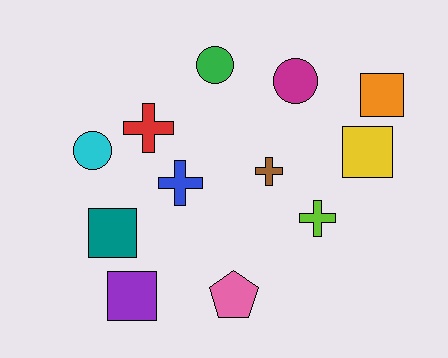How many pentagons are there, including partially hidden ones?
There is 1 pentagon.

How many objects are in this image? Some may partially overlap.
There are 12 objects.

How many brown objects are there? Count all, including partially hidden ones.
There is 1 brown object.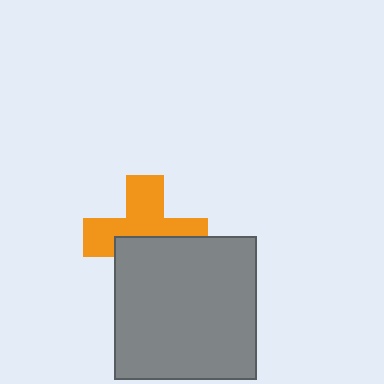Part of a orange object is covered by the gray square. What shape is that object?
It is a cross.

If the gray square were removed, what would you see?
You would see the complete orange cross.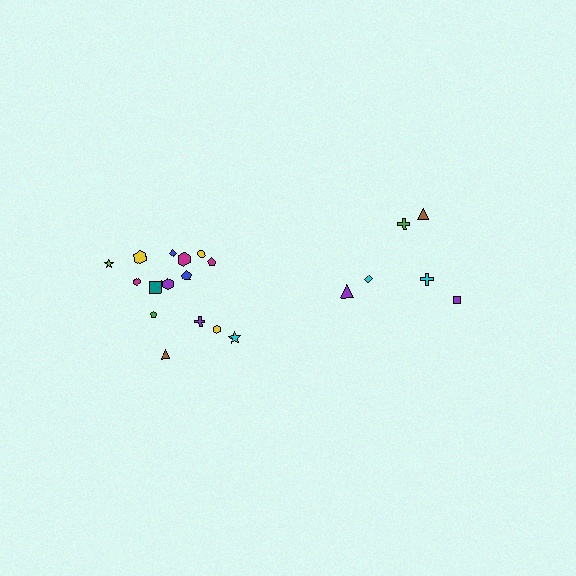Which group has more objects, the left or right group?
The left group.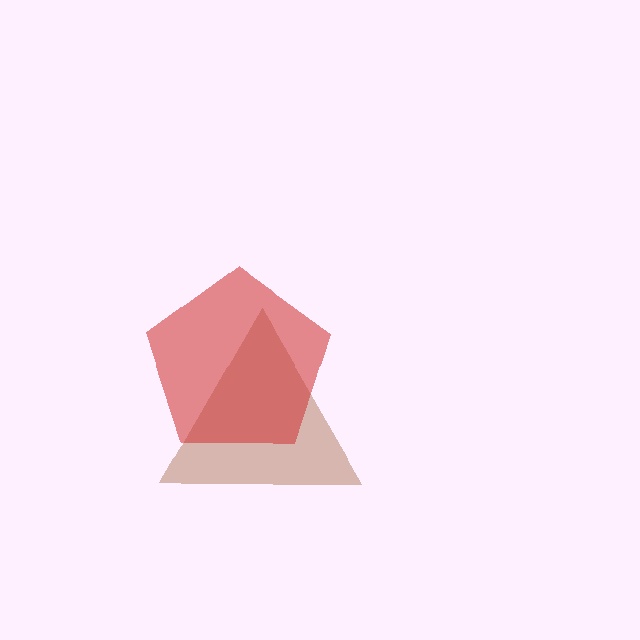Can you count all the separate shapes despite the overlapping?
Yes, there are 2 separate shapes.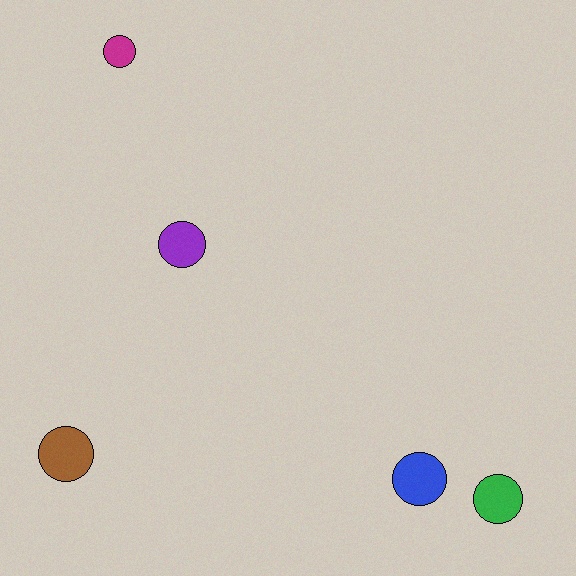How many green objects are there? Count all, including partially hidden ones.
There is 1 green object.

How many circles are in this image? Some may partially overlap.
There are 5 circles.